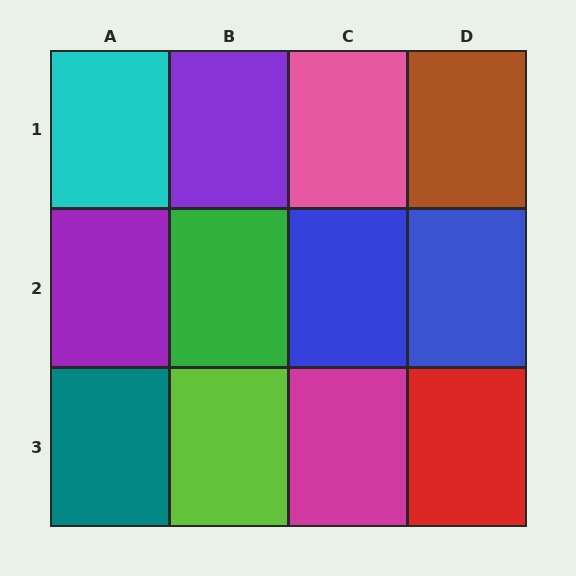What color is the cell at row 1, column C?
Pink.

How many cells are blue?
2 cells are blue.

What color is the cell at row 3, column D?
Red.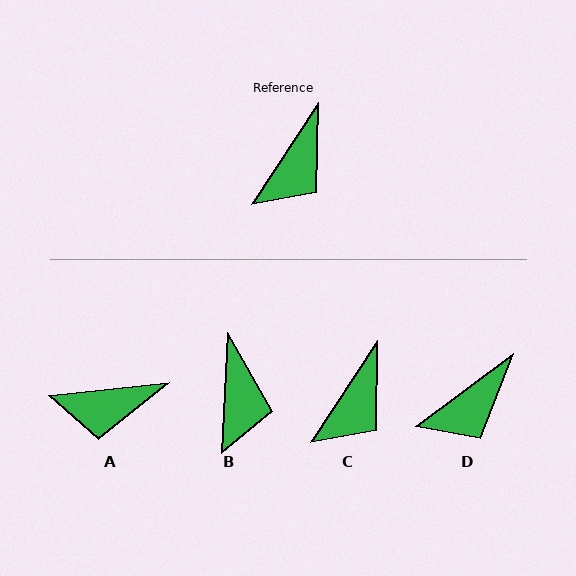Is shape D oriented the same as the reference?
No, it is off by about 20 degrees.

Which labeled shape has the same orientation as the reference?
C.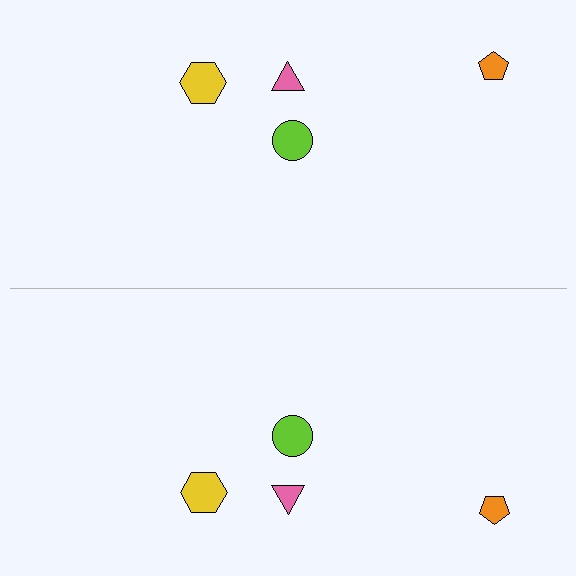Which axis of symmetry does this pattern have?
The pattern has a horizontal axis of symmetry running through the center of the image.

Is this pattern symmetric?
Yes, this pattern has bilateral (reflection) symmetry.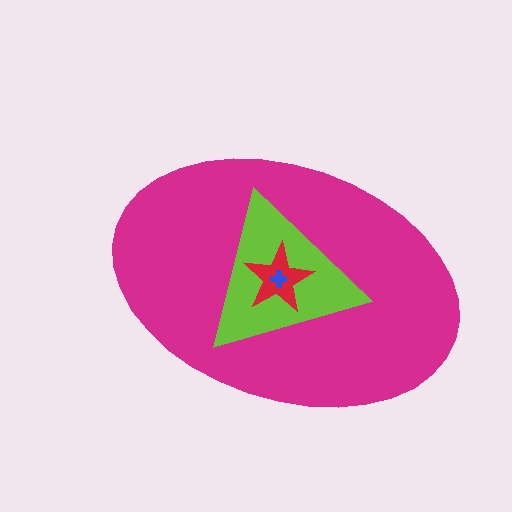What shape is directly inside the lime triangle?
The red star.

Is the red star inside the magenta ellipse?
Yes.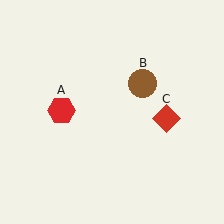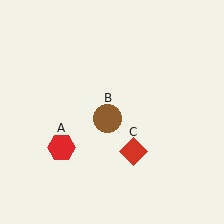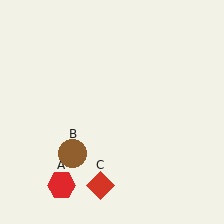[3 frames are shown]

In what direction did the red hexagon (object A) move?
The red hexagon (object A) moved down.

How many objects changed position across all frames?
3 objects changed position: red hexagon (object A), brown circle (object B), red diamond (object C).